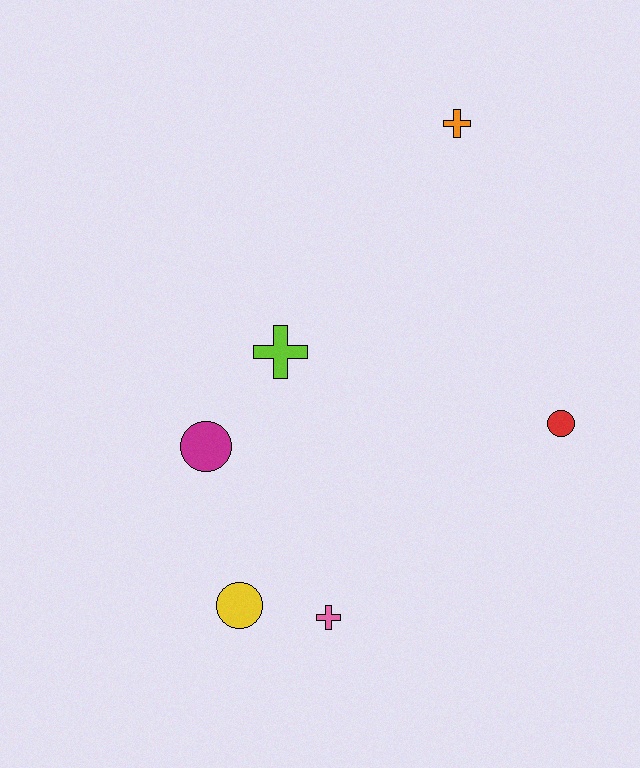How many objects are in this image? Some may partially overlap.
There are 6 objects.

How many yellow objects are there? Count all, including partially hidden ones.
There is 1 yellow object.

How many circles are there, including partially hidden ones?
There are 3 circles.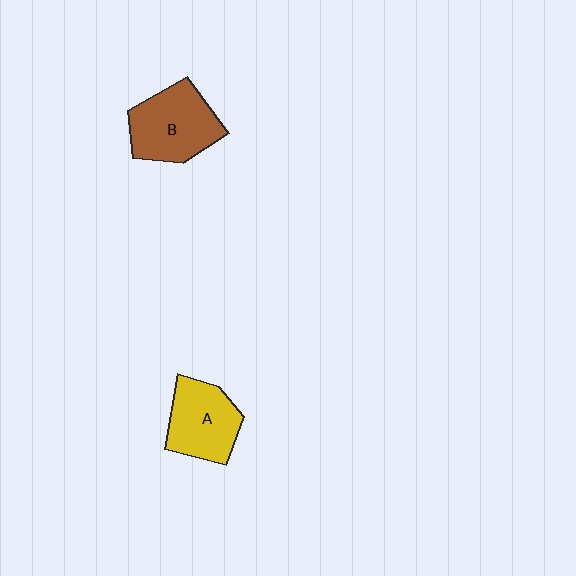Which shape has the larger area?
Shape B (brown).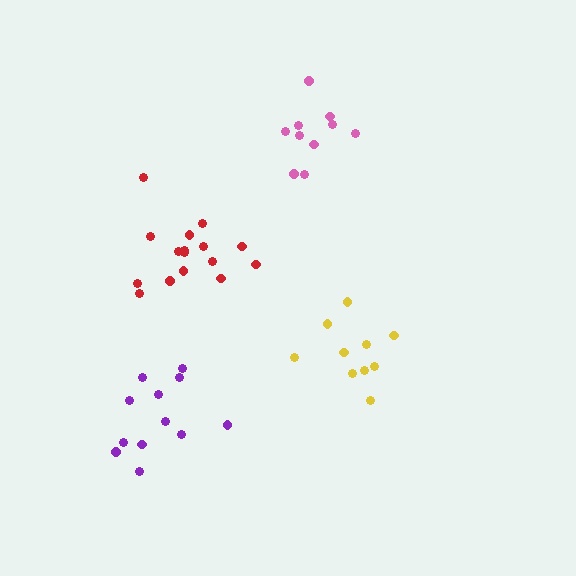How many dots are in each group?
Group 1: 10 dots, Group 2: 16 dots, Group 3: 10 dots, Group 4: 12 dots (48 total).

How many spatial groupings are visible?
There are 4 spatial groupings.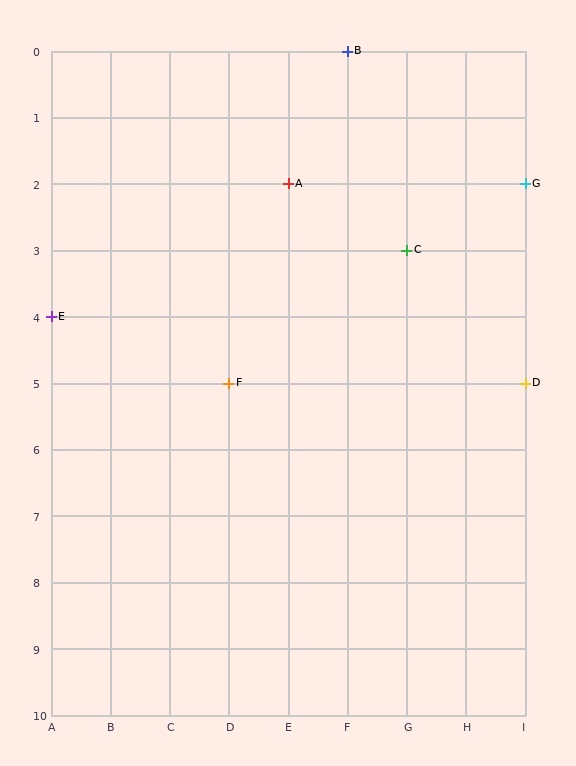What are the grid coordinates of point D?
Point D is at grid coordinates (I, 5).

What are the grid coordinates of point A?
Point A is at grid coordinates (E, 2).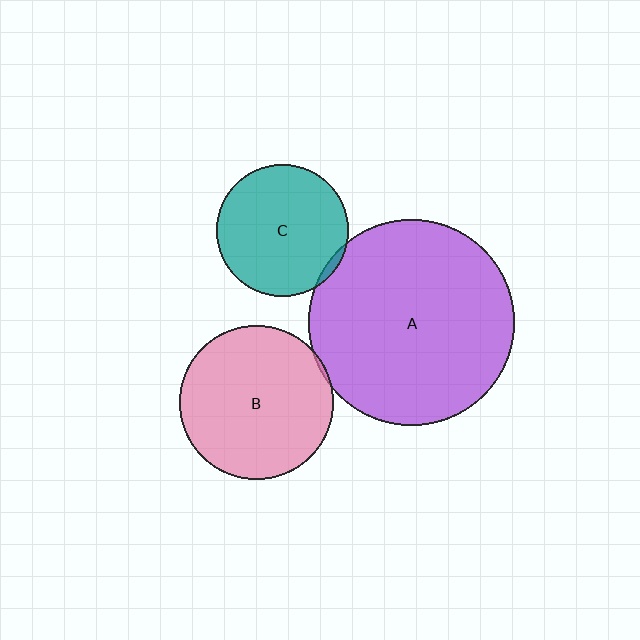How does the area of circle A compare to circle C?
Approximately 2.4 times.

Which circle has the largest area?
Circle A (purple).